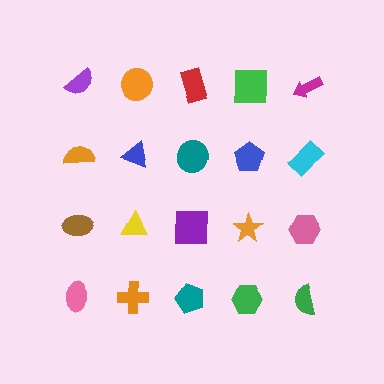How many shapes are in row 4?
5 shapes.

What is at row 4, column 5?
A green semicircle.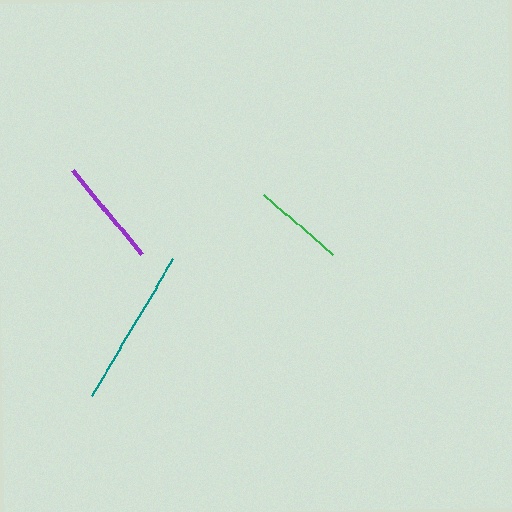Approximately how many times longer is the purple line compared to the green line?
The purple line is approximately 1.2 times the length of the green line.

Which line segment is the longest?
The teal line is the longest at approximately 158 pixels.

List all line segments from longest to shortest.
From longest to shortest: teal, purple, green.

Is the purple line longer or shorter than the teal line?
The teal line is longer than the purple line.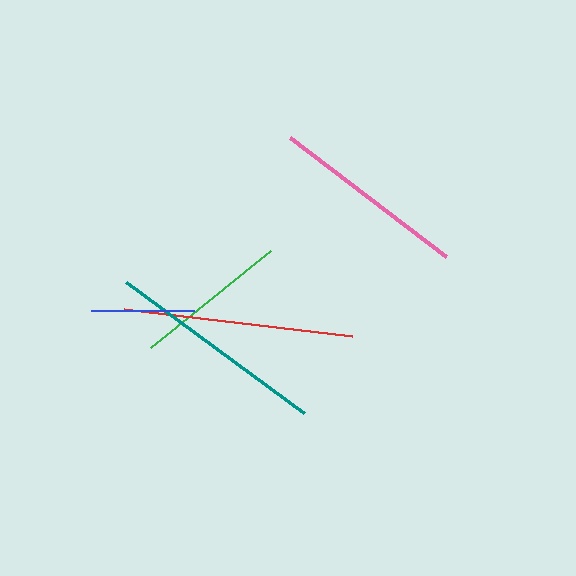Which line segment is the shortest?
The blue line is the shortest at approximately 103 pixels.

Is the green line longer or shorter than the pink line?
The pink line is longer than the green line.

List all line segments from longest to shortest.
From longest to shortest: red, teal, pink, green, blue.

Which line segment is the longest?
The red line is the longest at approximately 230 pixels.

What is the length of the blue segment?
The blue segment is approximately 103 pixels long.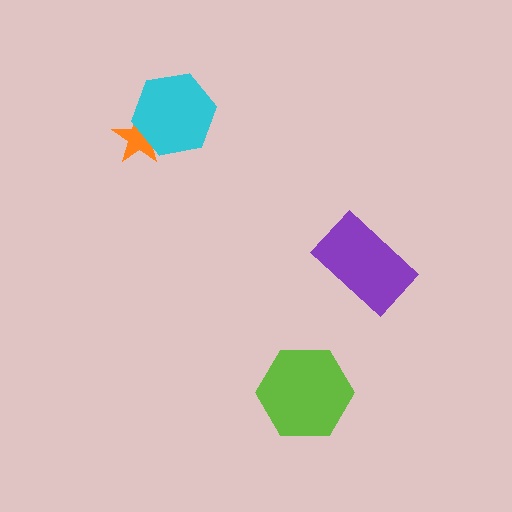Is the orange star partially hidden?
Yes, it is partially covered by another shape.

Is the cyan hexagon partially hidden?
No, no other shape covers it.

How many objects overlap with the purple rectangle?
0 objects overlap with the purple rectangle.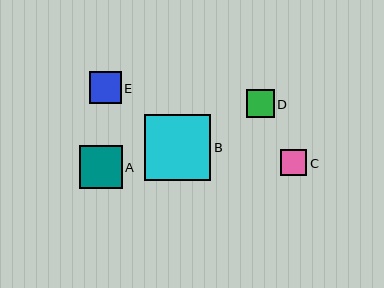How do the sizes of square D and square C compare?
Square D and square C are approximately the same size.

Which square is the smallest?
Square C is the smallest with a size of approximately 27 pixels.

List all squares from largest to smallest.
From largest to smallest: B, A, E, D, C.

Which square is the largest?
Square B is the largest with a size of approximately 66 pixels.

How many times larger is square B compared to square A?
Square B is approximately 1.5 times the size of square A.